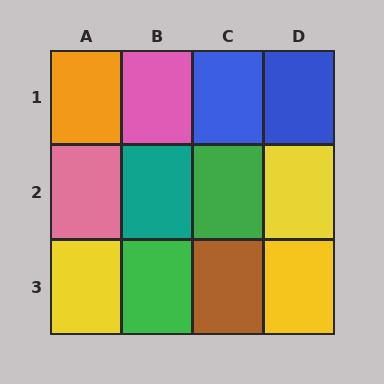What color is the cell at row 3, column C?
Brown.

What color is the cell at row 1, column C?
Blue.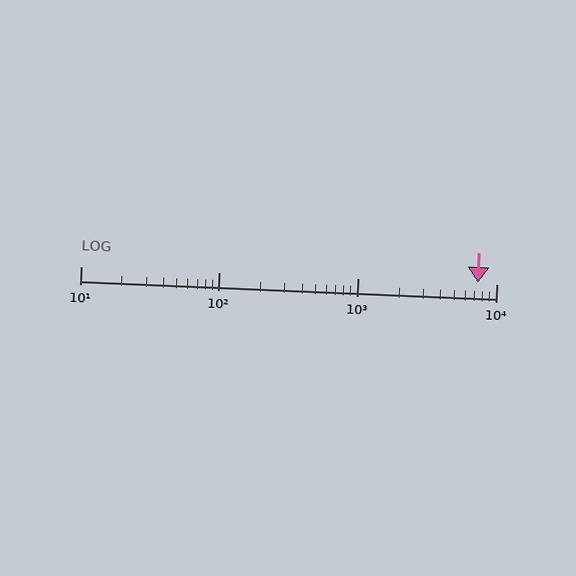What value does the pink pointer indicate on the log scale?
The pointer indicates approximately 7400.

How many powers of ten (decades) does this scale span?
The scale spans 3 decades, from 10 to 10000.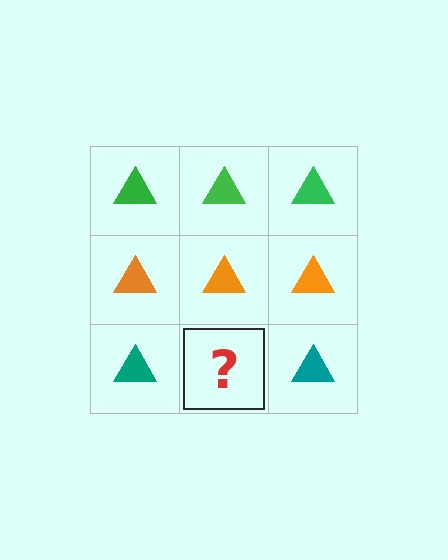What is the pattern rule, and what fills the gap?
The rule is that each row has a consistent color. The gap should be filled with a teal triangle.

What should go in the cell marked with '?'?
The missing cell should contain a teal triangle.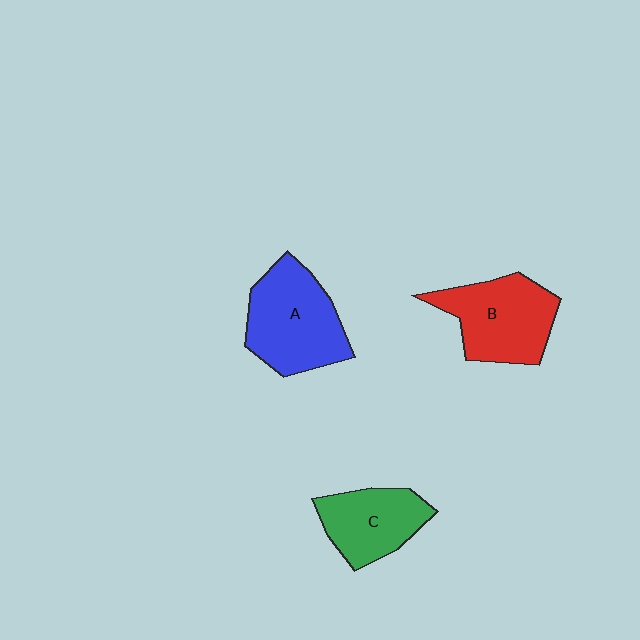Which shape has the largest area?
Shape A (blue).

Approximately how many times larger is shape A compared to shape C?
Approximately 1.4 times.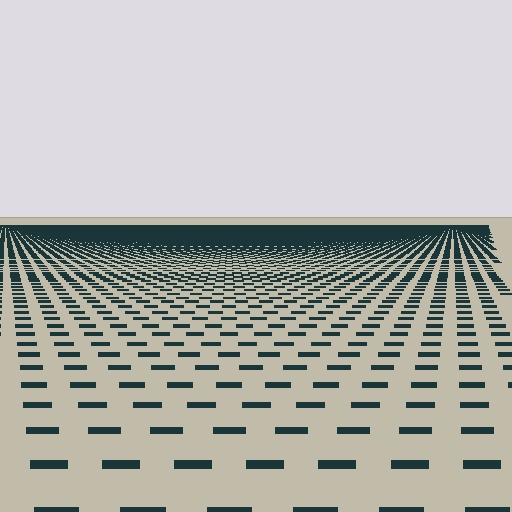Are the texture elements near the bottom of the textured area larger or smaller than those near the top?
Larger. Near the bottom, elements are closer to the viewer and appear at a bigger on-screen size.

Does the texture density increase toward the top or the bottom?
Density increases toward the top.